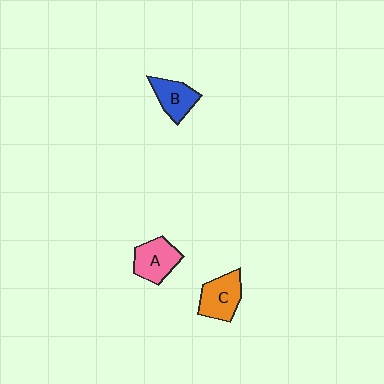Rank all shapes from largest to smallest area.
From largest to smallest: C (orange), A (pink), B (blue).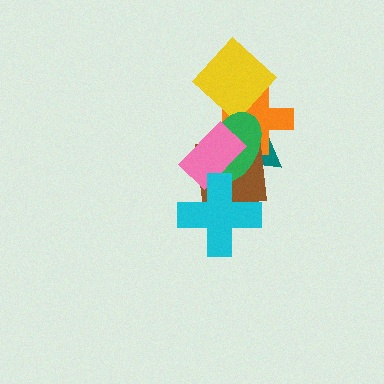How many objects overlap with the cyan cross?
4 objects overlap with the cyan cross.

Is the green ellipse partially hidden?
Yes, it is partially covered by another shape.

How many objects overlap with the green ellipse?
5 objects overlap with the green ellipse.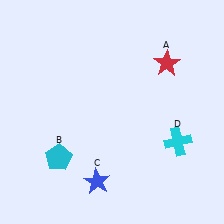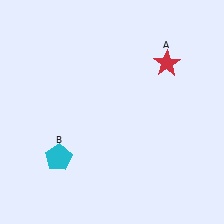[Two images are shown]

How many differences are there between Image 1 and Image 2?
There are 2 differences between the two images.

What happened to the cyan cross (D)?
The cyan cross (D) was removed in Image 2. It was in the bottom-right area of Image 1.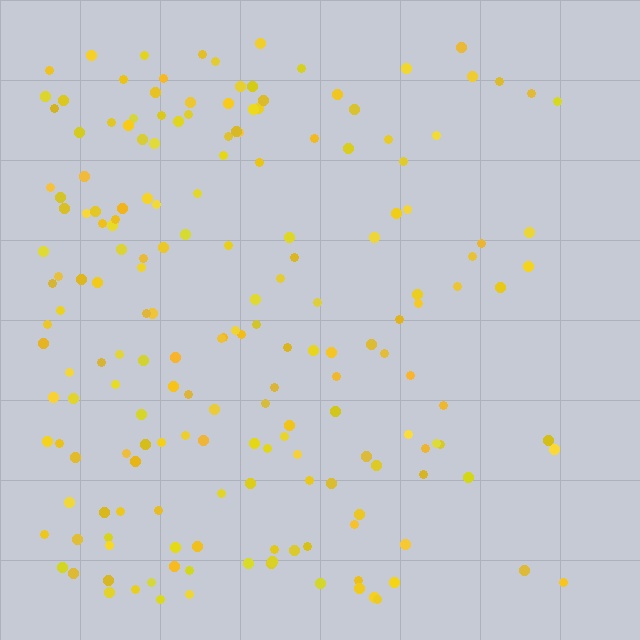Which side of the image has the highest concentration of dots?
The left.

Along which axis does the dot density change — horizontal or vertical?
Horizontal.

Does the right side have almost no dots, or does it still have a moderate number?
Still a moderate number, just noticeably fewer than the left.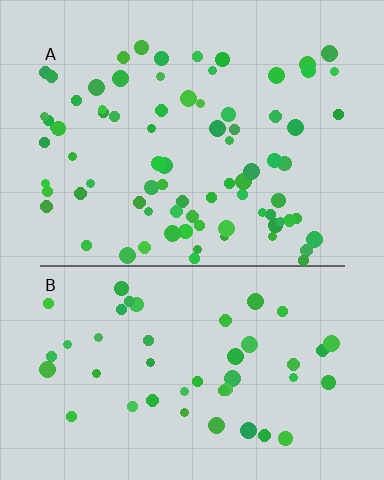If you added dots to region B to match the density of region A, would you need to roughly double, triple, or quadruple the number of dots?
Approximately double.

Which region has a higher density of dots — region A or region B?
A (the top).